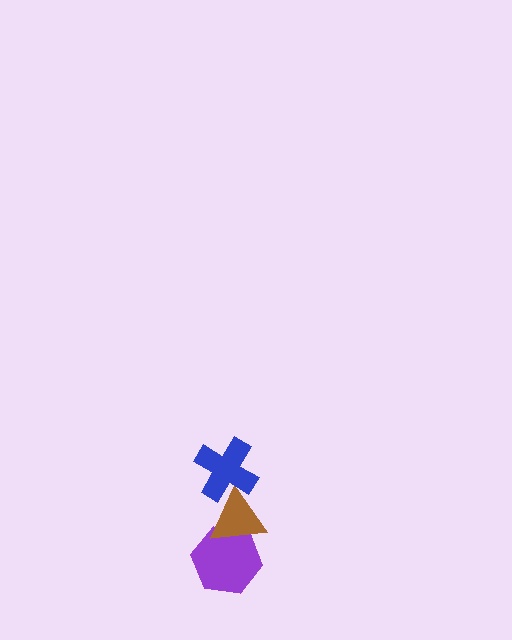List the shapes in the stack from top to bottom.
From top to bottom: the blue cross, the brown triangle, the purple hexagon.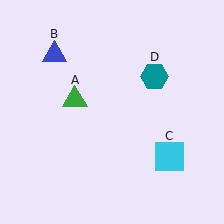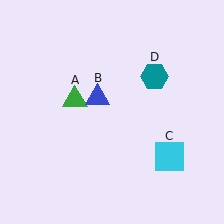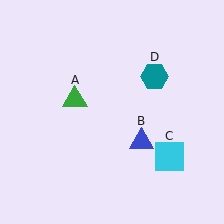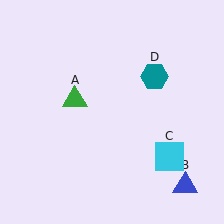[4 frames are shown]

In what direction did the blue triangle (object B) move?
The blue triangle (object B) moved down and to the right.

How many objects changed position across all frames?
1 object changed position: blue triangle (object B).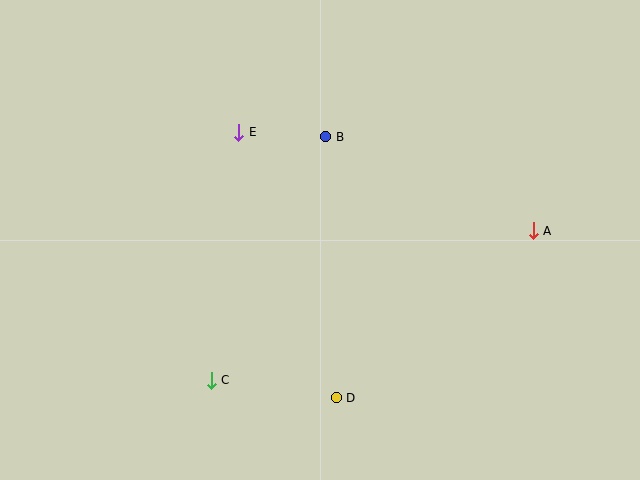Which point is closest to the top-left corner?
Point E is closest to the top-left corner.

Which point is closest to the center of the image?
Point B at (326, 137) is closest to the center.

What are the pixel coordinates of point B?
Point B is at (326, 137).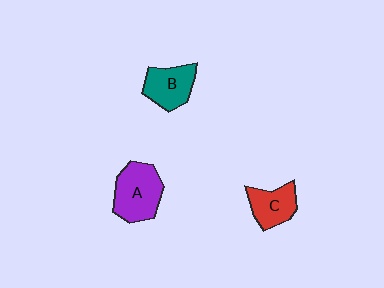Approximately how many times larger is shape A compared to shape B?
Approximately 1.3 times.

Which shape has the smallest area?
Shape C (red).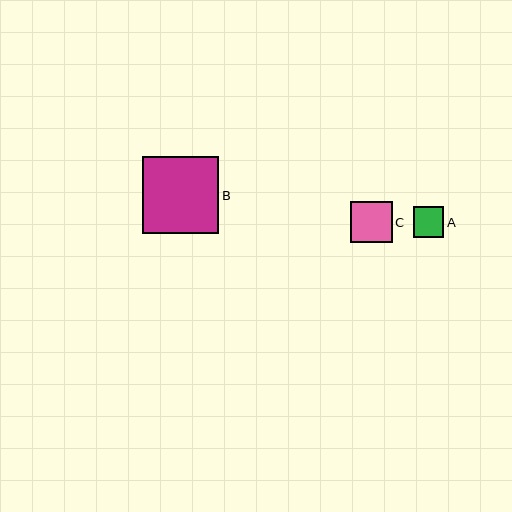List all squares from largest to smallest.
From largest to smallest: B, C, A.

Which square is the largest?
Square B is the largest with a size of approximately 76 pixels.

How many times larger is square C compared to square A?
Square C is approximately 1.4 times the size of square A.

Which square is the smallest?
Square A is the smallest with a size of approximately 30 pixels.